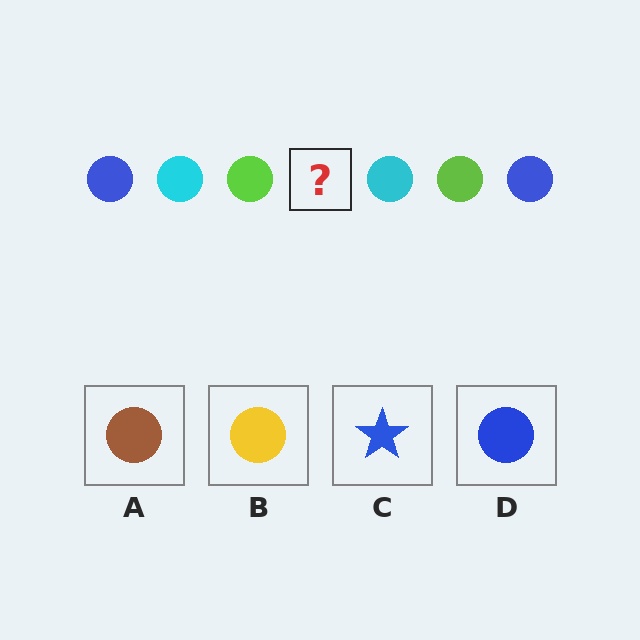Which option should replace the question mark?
Option D.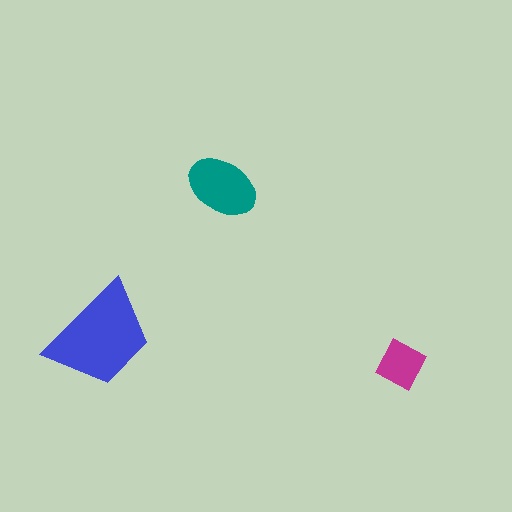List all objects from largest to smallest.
The blue trapezoid, the teal ellipse, the magenta square.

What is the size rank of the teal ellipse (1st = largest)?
2nd.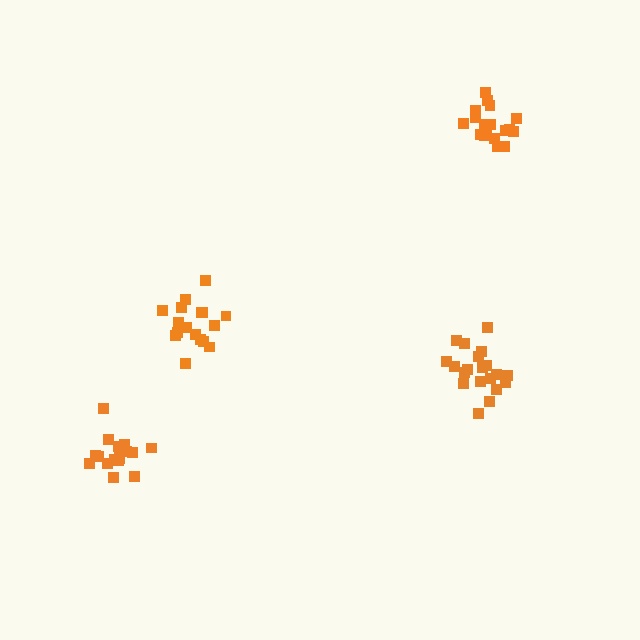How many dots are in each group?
Group 1: 18 dots, Group 2: 17 dots, Group 3: 20 dots, Group 4: 17 dots (72 total).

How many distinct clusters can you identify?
There are 4 distinct clusters.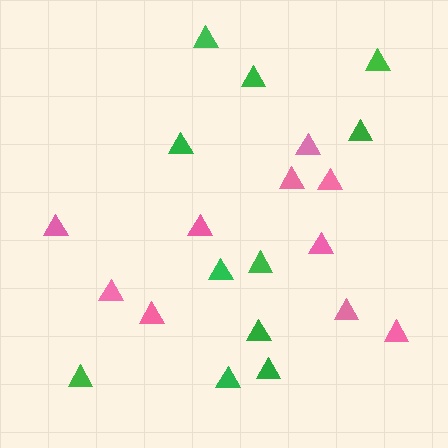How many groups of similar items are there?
There are 2 groups: one group of green triangles (11) and one group of pink triangles (10).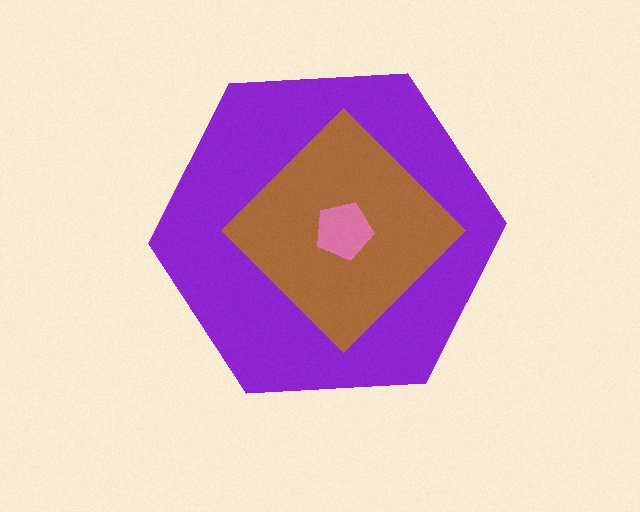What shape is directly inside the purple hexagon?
The brown diamond.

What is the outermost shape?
The purple hexagon.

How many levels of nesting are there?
3.